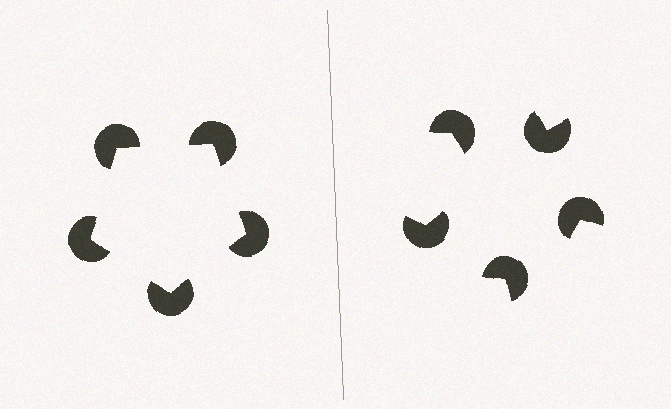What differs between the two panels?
The pac-man discs are positioned identically on both sides; only the wedge orientations differ. On the left they align to a pentagon; on the right they are misaligned.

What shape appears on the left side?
An illusory pentagon.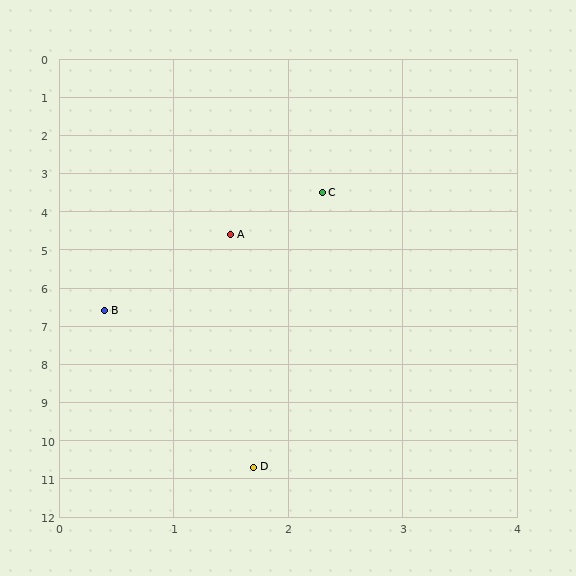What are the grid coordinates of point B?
Point B is at approximately (0.4, 6.6).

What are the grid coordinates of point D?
Point D is at approximately (1.7, 10.7).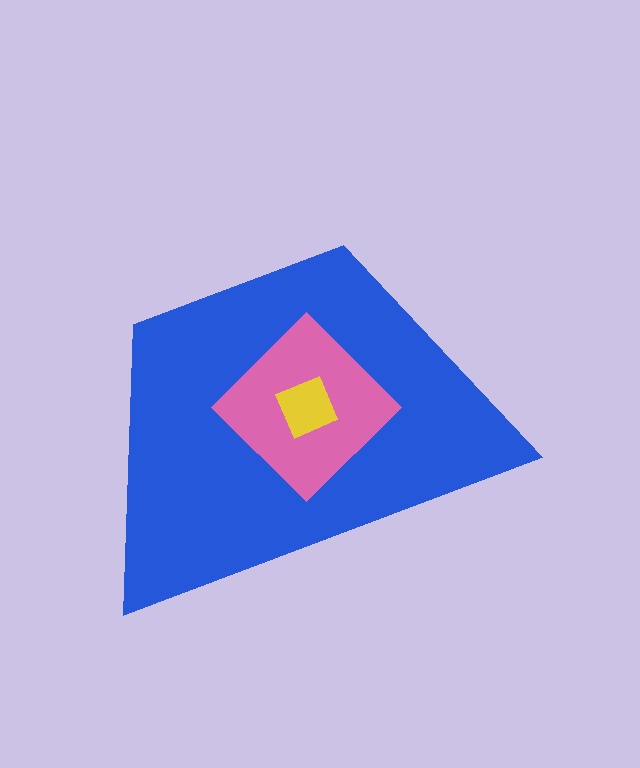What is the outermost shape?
The blue trapezoid.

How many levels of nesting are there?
3.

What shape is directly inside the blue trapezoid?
The pink diamond.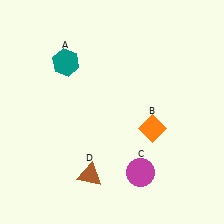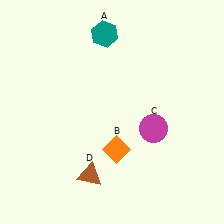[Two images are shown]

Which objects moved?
The objects that moved are: the teal hexagon (A), the orange diamond (B), the magenta circle (C).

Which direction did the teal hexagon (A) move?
The teal hexagon (A) moved right.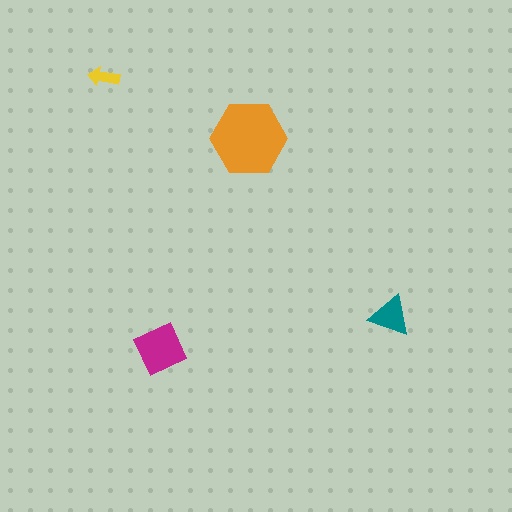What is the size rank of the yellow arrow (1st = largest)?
4th.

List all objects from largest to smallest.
The orange hexagon, the magenta diamond, the teal triangle, the yellow arrow.